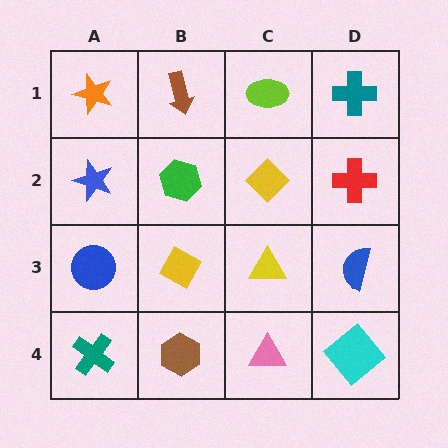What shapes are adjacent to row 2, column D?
A teal cross (row 1, column D), a blue semicircle (row 3, column D), a yellow diamond (row 2, column C).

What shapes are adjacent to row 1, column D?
A red cross (row 2, column D), a lime ellipse (row 1, column C).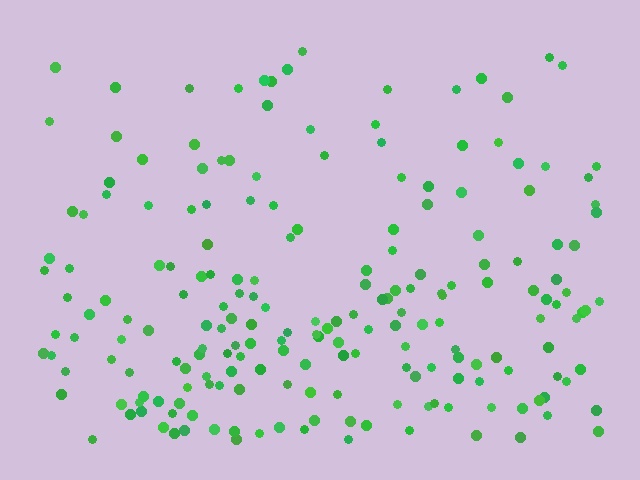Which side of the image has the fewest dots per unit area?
The top.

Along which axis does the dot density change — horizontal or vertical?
Vertical.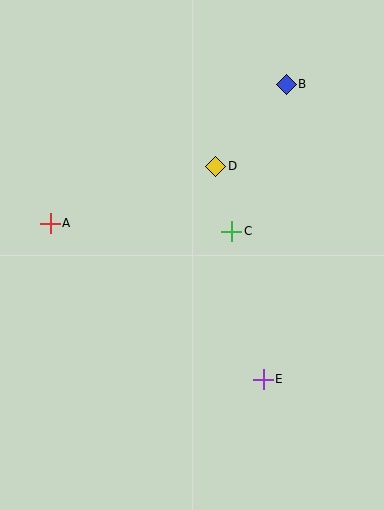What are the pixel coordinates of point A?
Point A is at (50, 223).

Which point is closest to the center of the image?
Point C at (232, 231) is closest to the center.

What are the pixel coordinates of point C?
Point C is at (232, 231).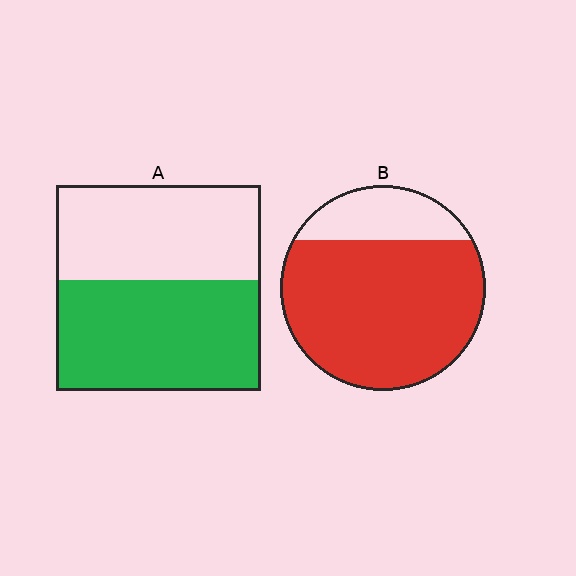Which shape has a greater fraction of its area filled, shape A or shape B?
Shape B.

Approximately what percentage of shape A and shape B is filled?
A is approximately 55% and B is approximately 80%.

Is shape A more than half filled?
Roughly half.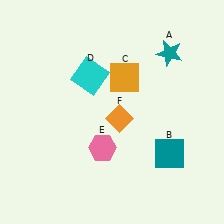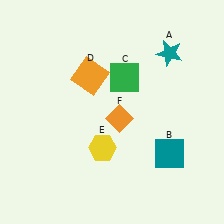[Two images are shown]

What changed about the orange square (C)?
In Image 1, C is orange. In Image 2, it changed to green.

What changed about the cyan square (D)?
In Image 1, D is cyan. In Image 2, it changed to orange.